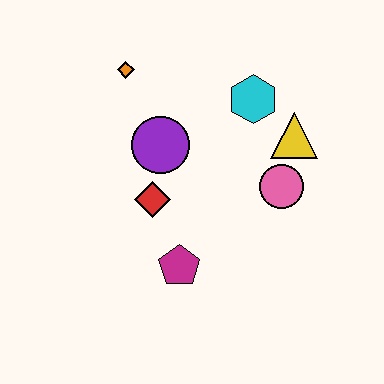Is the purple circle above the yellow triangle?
No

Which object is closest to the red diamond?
The purple circle is closest to the red diamond.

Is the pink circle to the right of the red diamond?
Yes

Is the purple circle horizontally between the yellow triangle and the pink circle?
No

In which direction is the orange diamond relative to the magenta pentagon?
The orange diamond is above the magenta pentagon.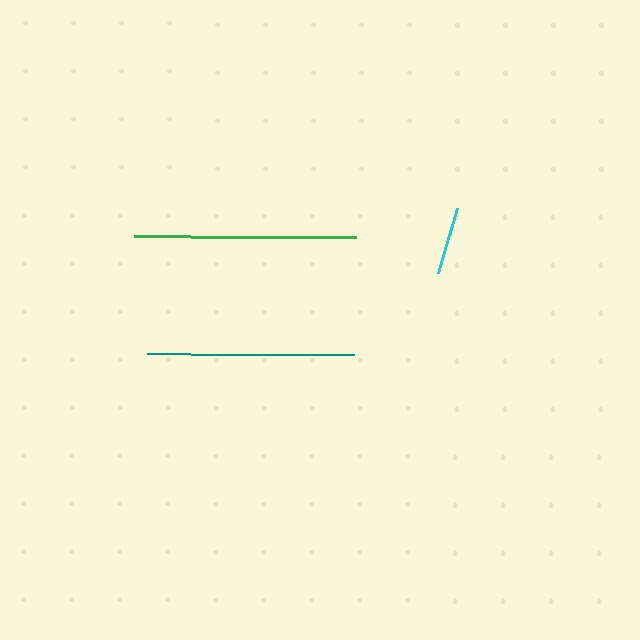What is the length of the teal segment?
The teal segment is approximately 208 pixels long.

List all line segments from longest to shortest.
From longest to shortest: green, teal, cyan.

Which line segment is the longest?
The green line is the longest at approximately 222 pixels.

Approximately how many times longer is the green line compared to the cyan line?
The green line is approximately 3.3 times the length of the cyan line.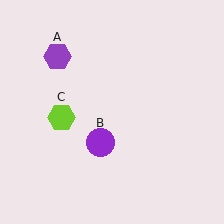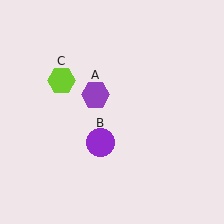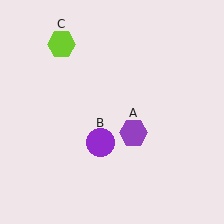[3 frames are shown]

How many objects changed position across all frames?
2 objects changed position: purple hexagon (object A), lime hexagon (object C).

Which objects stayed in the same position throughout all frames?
Purple circle (object B) remained stationary.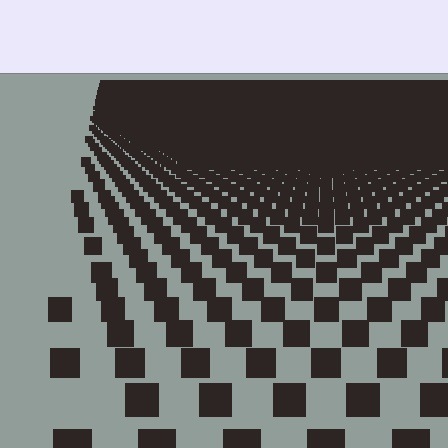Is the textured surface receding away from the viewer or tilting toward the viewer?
The surface is receding away from the viewer. Texture elements get smaller and denser toward the top.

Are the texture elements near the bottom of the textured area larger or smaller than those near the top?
Larger. Near the bottom, elements are closer to the viewer and appear at a bigger on-screen size.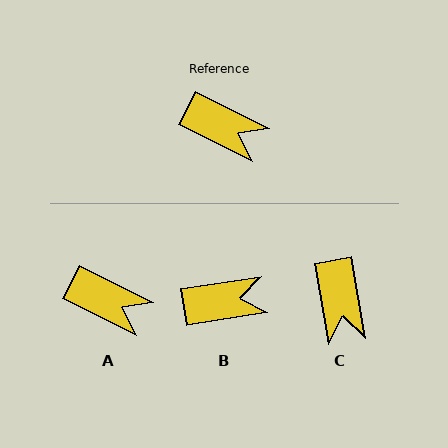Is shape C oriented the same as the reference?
No, it is off by about 54 degrees.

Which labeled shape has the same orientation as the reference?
A.